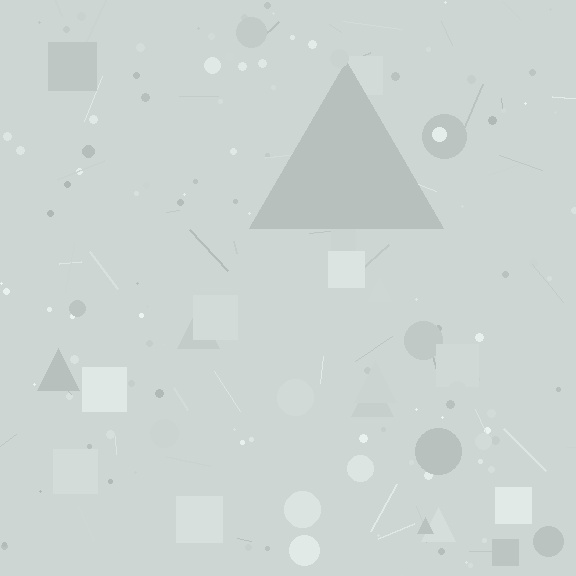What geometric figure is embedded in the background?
A triangle is embedded in the background.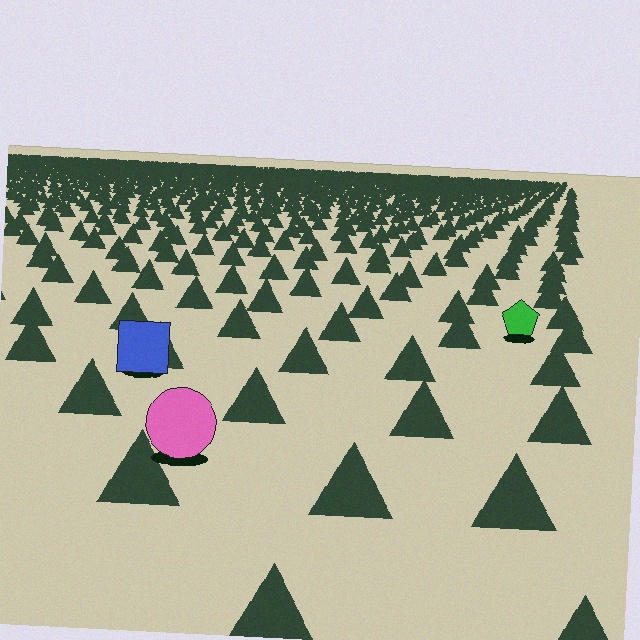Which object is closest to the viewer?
The pink circle is closest. The texture marks near it are larger and more spread out.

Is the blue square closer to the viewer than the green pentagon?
Yes. The blue square is closer — you can tell from the texture gradient: the ground texture is coarser near it.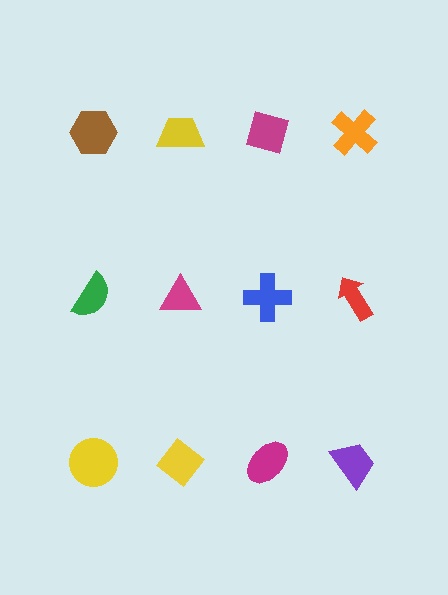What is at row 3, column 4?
A purple trapezoid.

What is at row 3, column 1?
A yellow circle.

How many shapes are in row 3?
4 shapes.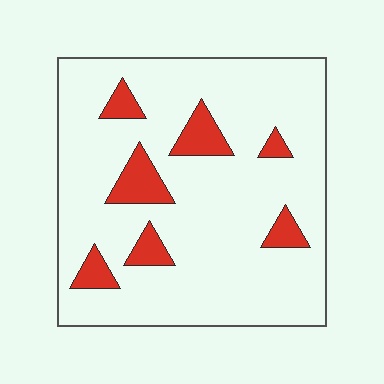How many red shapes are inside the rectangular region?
7.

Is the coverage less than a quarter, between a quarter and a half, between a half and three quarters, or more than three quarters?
Less than a quarter.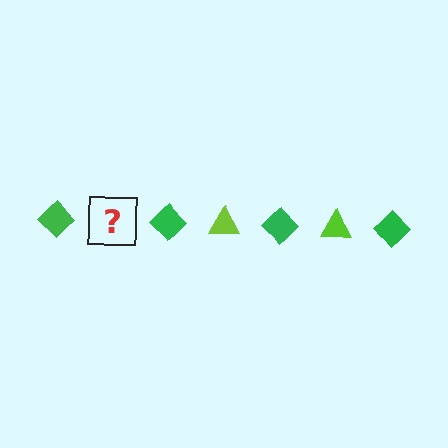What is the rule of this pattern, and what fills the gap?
The rule is that the pattern alternates between green diamond and lime triangle. The gap should be filled with a lime triangle.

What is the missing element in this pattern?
The missing element is a lime triangle.